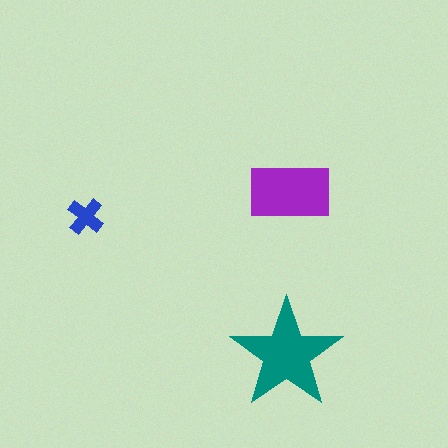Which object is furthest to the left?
The blue cross is leftmost.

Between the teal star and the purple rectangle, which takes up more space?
The teal star.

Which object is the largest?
The teal star.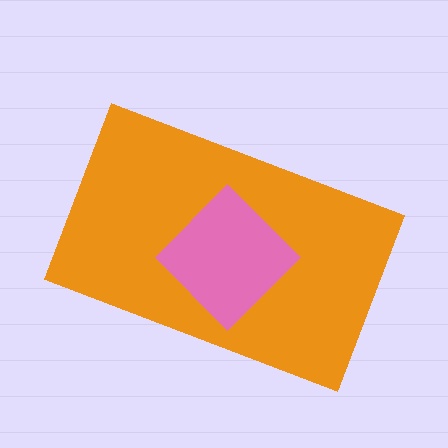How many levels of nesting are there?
2.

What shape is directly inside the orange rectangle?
The pink diamond.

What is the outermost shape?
The orange rectangle.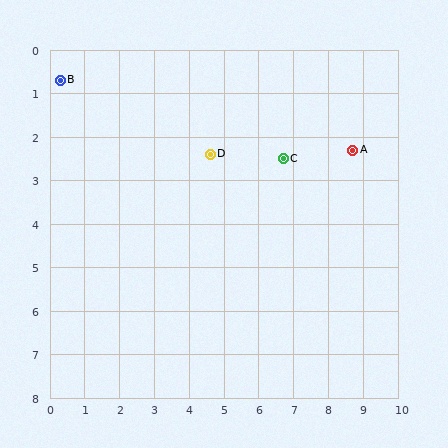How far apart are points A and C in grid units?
Points A and C are about 2.0 grid units apart.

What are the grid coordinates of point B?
Point B is at approximately (0.3, 0.7).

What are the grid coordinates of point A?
Point A is at approximately (8.7, 2.3).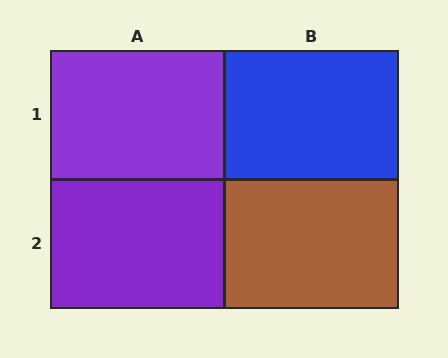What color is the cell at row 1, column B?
Blue.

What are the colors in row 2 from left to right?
Purple, brown.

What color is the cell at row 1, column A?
Purple.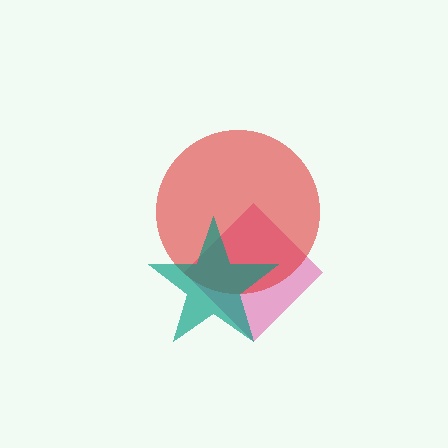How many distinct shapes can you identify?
There are 3 distinct shapes: a magenta diamond, a red circle, a teal star.